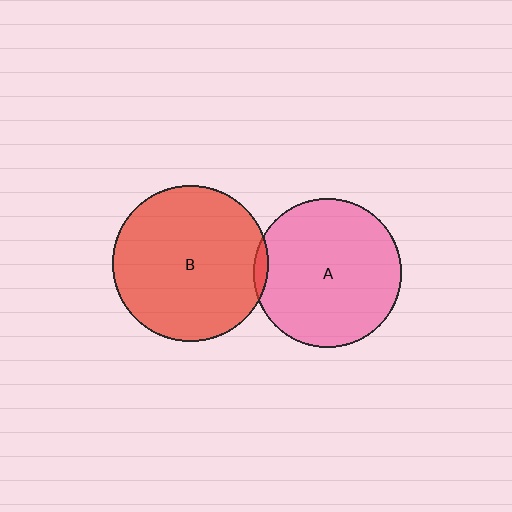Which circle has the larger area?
Circle B (red).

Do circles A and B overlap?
Yes.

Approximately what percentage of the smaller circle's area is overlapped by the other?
Approximately 5%.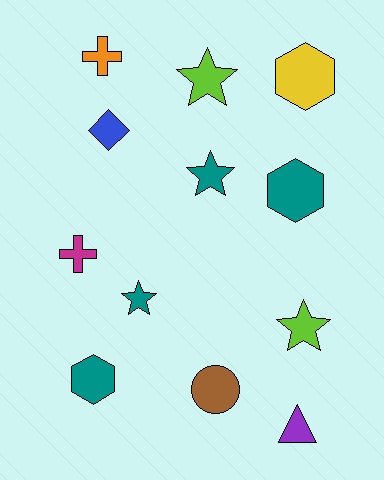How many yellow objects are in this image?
There is 1 yellow object.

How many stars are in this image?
There are 4 stars.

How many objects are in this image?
There are 12 objects.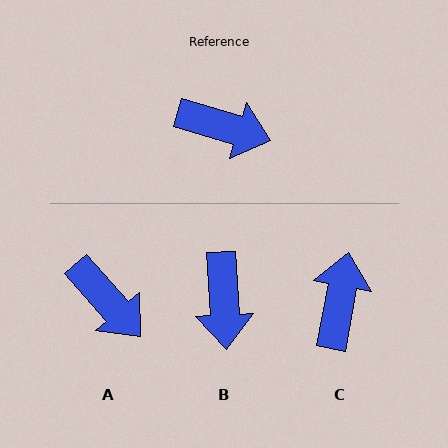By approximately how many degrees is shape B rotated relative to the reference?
Approximately 70 degrees clockwise.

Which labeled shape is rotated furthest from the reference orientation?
C, about 96 degrees away.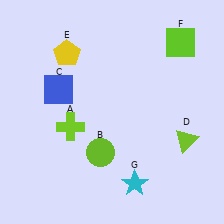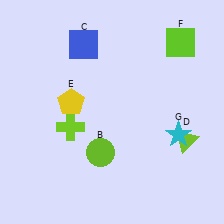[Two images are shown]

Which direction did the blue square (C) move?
The blue square (C) moved up.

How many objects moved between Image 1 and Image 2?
3 objects moved between the two images.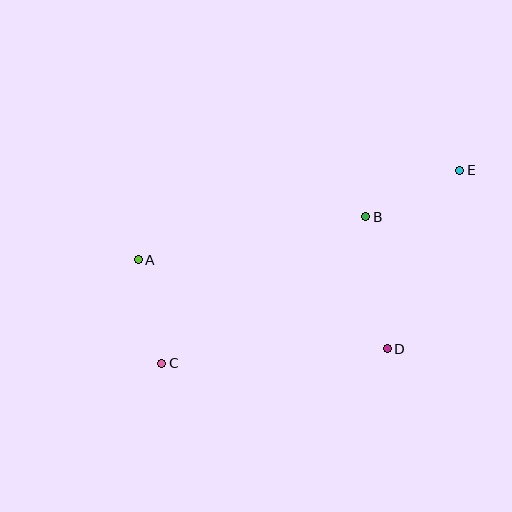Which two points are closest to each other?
Points B and E are closest to each other.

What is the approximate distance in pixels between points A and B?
The distance between A and B is approximately 232 pixels.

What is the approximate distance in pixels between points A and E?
The distance between A and E is approximately 334 pixels.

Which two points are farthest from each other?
Points C and E are farthest from each other.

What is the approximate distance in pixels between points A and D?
The distance between A and D is approximately 264 pixels.